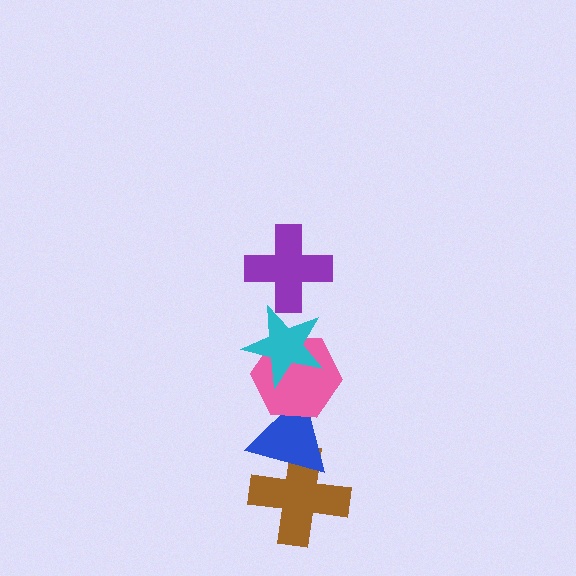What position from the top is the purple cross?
The purple cross is 1st from the top.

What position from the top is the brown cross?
The brown cross is 5th from the top.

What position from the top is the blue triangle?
The blue triangle is 4th from the top.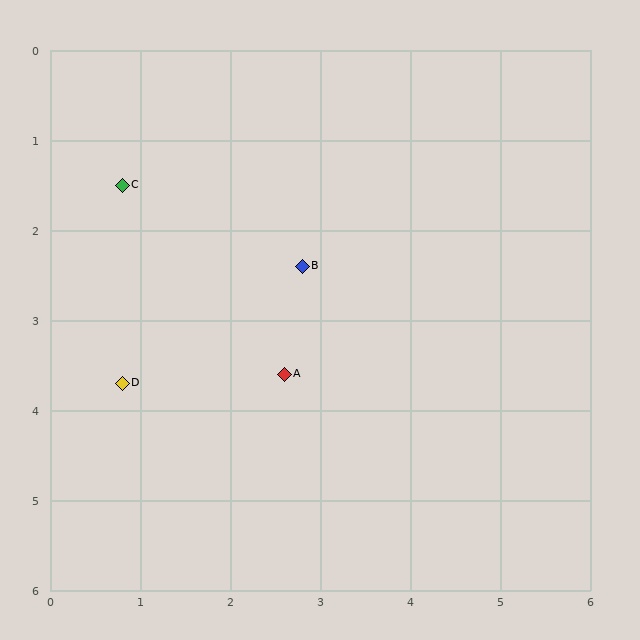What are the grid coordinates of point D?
Point D is at approximately (0.8, 3.7).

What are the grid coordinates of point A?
Point A is at approximately (2.6, 3.6).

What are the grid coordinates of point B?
Point B is at approximately (2.8, 2.4).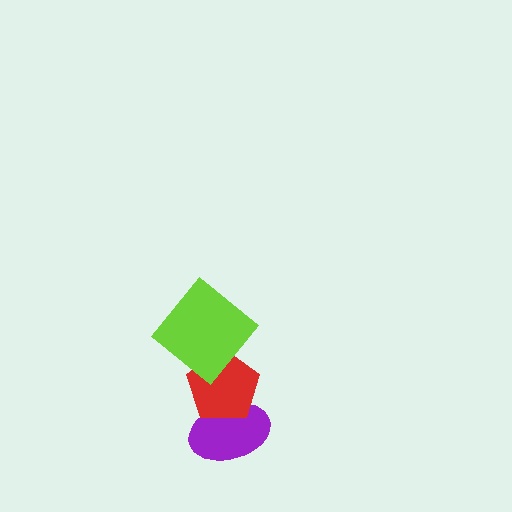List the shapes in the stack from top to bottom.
From top to bottom: the lime diamond, the red pentagon, the purple ellipse.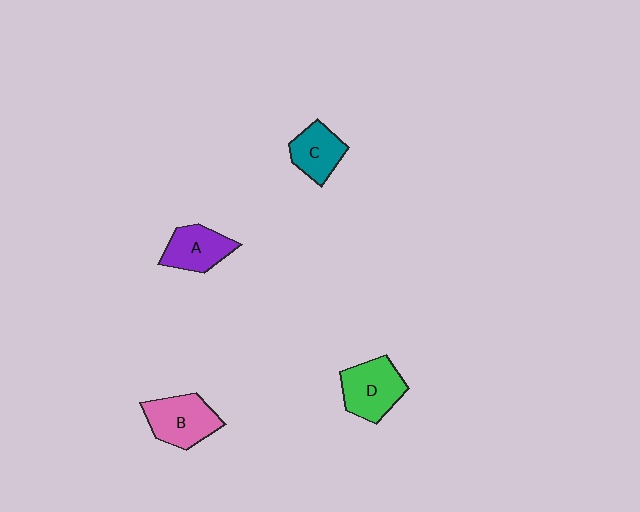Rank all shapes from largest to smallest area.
From largest to smallest: B (pink), D (green), A (purple), C (teal).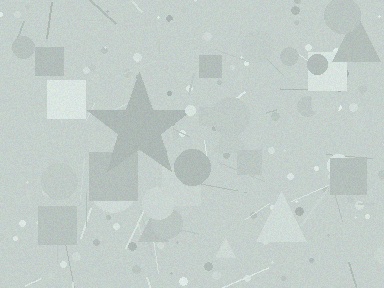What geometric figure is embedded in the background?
A star is embedded in the background.